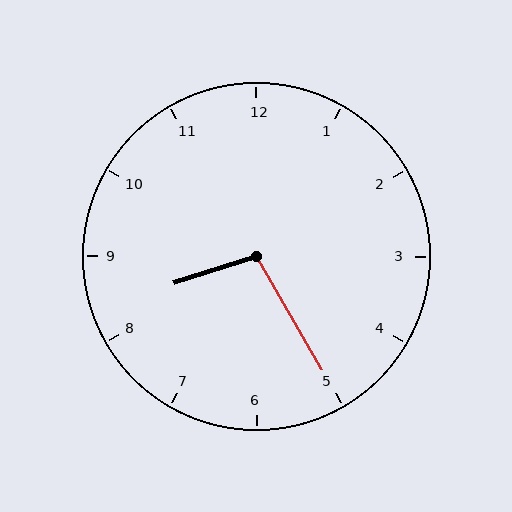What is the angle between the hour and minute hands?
Approximately 102 degrees.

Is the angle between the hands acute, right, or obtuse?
It is obtuse.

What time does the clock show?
8:25.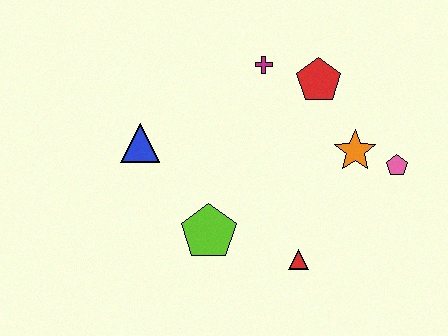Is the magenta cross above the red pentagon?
Yes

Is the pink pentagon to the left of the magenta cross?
No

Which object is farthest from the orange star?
The blue triangle is farthest from the orange star.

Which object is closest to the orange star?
The pink pentagon is closest to the orange star.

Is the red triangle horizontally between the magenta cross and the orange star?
Yes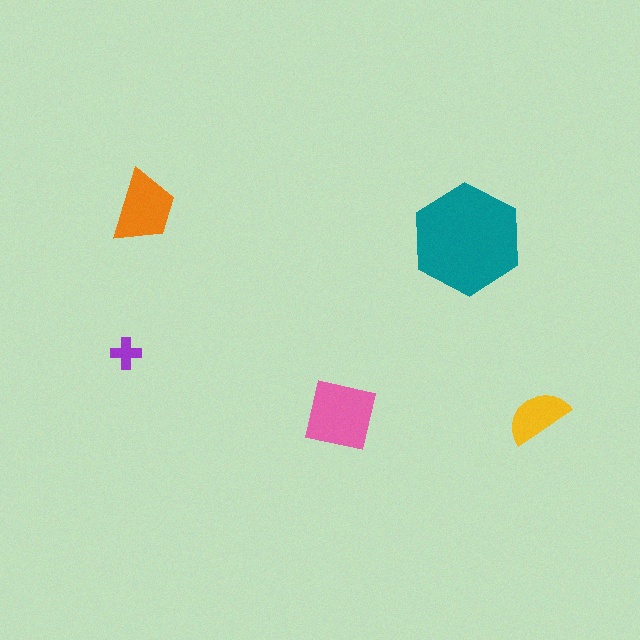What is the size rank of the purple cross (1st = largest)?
5th.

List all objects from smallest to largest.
The purple cross, the yellow semicircle, the orange trapezoid, the pink square, the teal hexagon.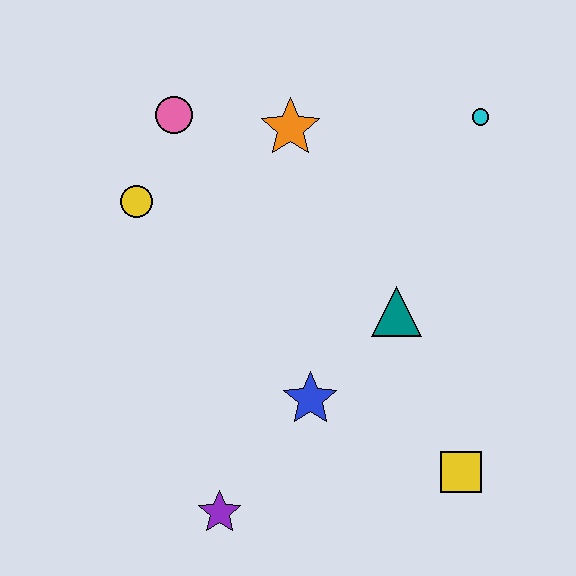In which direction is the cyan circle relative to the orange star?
The cyan circle is to the right of the orange star.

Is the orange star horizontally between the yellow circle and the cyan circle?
Yes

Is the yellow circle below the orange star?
Yes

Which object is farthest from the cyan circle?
The purple star is farthest from the cyan circle.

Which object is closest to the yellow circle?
The pink circle is closest to the yellow circle.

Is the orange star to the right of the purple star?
Yes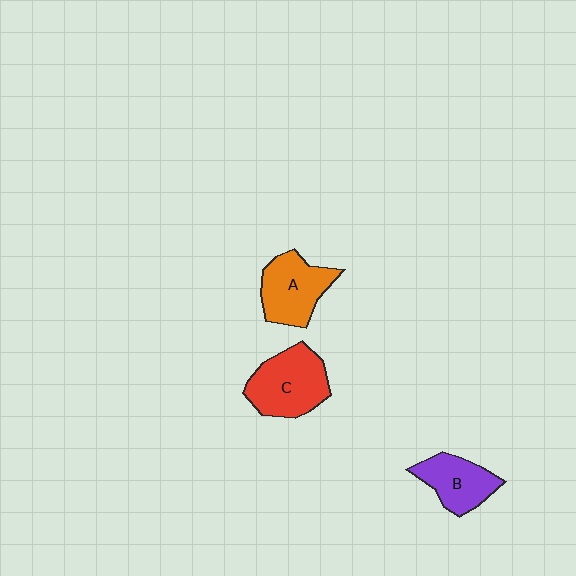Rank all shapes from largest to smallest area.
From largest to smallest: C (red), A (orange), B (purple).